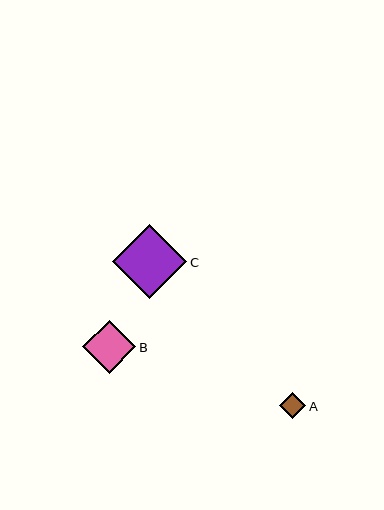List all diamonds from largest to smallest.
From largest to smallest: C, B, A.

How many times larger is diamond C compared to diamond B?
Diamond C is approximately 1.4 times the size of diamond B.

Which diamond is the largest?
Diamond C is the largest with a size of approximately 74 pixels.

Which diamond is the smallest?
Diamond A is the smallest with a size of approximately 27 pixels.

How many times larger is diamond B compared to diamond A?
Diamond B is approximately 2.0 times the size of diamond A.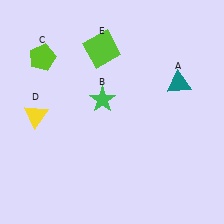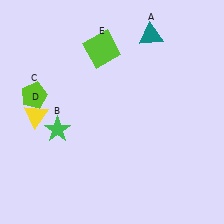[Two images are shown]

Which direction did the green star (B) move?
The green star (B) moved left.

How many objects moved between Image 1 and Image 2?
3 objects moved between the two images.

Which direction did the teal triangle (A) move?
The teal triangle (A) moved up.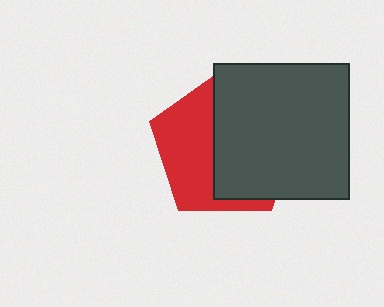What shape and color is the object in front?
The object in front is a dark gray square.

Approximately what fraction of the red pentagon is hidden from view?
Roughly 56% of the red pentagon is hidden behind the dark gray square.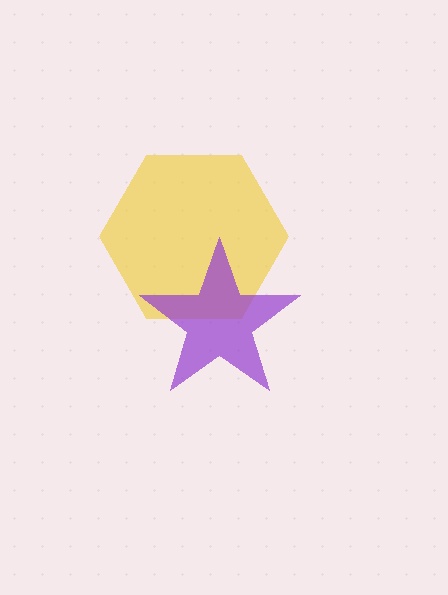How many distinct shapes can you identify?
There are 2 distinct shapes: a yellow hexagon, a purple star.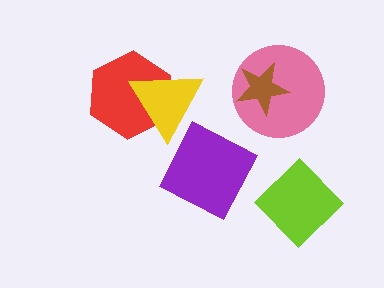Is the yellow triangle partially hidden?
No, no other shape covers it.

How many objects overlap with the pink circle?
1 object overlaps with the pink circle.